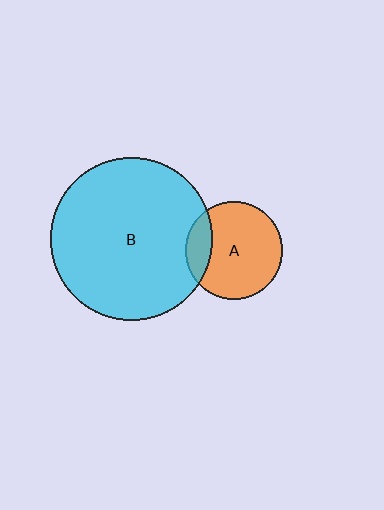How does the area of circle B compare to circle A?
Approximately 2.8 times.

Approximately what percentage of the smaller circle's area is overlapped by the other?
Approximately 20%.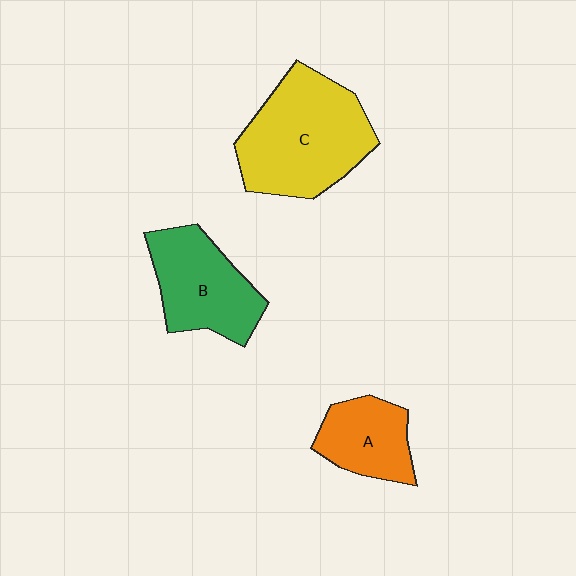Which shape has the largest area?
Shape C (yellow).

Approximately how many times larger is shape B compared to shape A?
Approximately 1.4 times.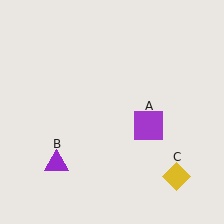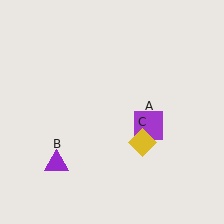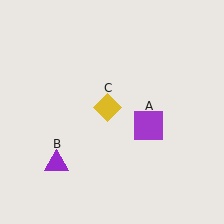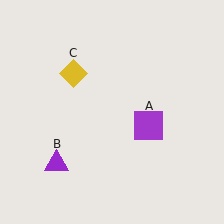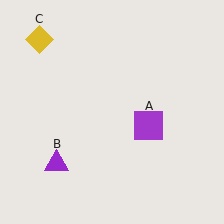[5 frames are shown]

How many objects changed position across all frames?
1 object changed position: yellow diamond (object C).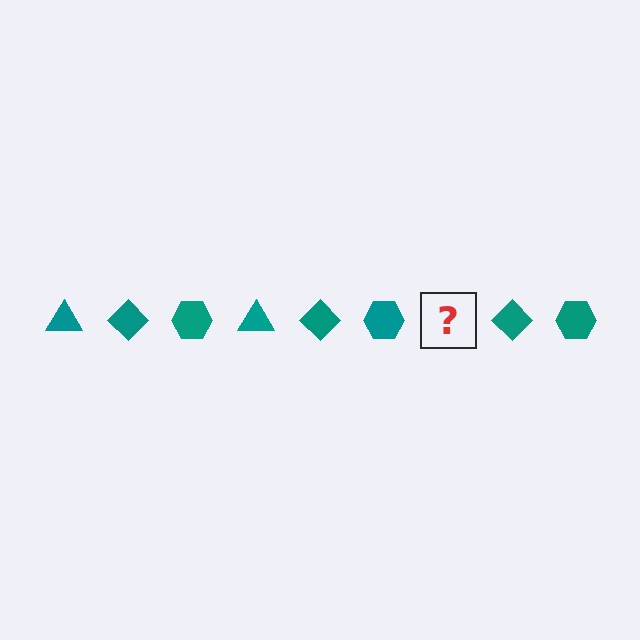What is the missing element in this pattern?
The missing element is a teal triangle.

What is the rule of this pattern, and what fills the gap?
The rule is that the pattern cycles through triangle, diamond, hexagon shapes in teal. The gap should be filled with a teal triangle.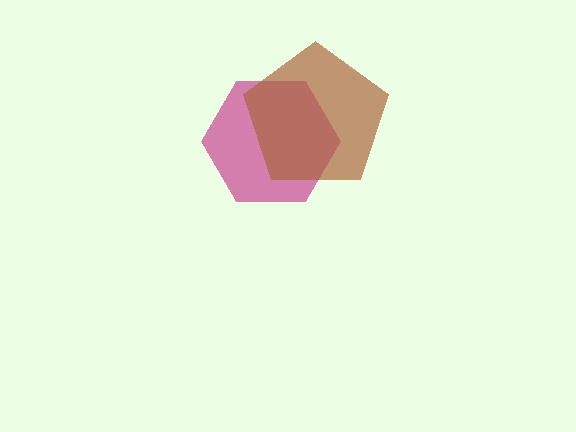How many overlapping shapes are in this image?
There are 2 overlapping shapes in the image.